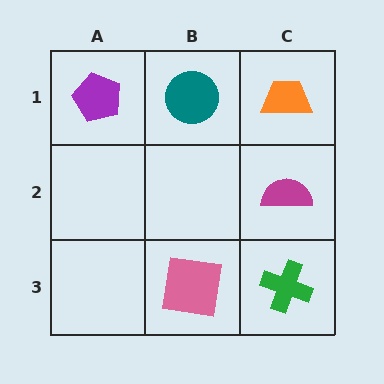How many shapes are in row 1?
3 shapes.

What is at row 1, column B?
A teal circle.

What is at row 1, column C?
An orange trapezoid.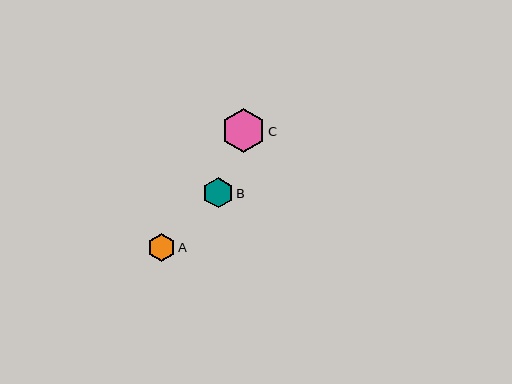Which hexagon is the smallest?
Hexagon A is the smallest with a size of approximately 28 pixels.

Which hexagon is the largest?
Hexagon C is the largest with a size of approximately 44 pixels.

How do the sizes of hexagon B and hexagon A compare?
Hexagon B and hexagon A are approximately the same size.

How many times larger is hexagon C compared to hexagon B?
Hexagon C is approximately 1.5 times the size of hexagon B.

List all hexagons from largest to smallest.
From largest to smallest: C, B, A.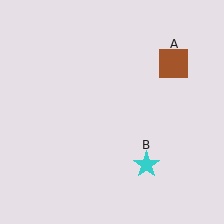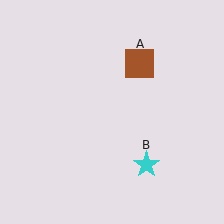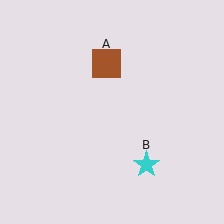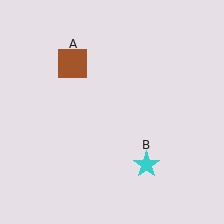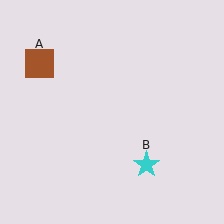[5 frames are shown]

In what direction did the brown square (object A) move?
The brown square (object A) moved left.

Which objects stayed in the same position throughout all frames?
Cyan star (object B) remained stationary.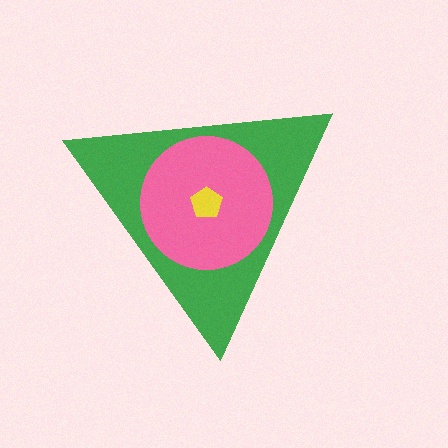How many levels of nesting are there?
3.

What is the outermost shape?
The green triangle.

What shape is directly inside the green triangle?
The pink circle.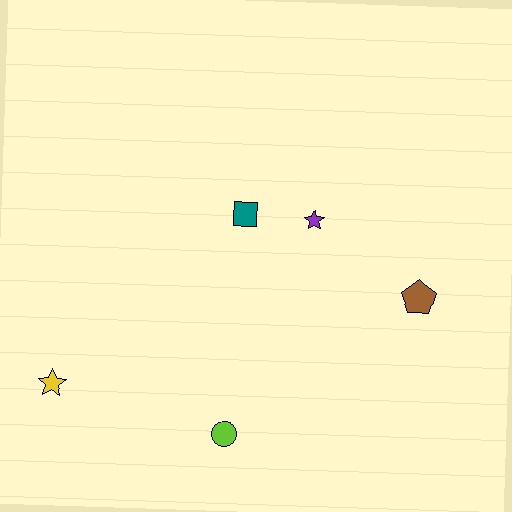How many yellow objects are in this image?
There is 1 yellow object.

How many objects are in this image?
There are 5 objects.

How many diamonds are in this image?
There are no diamonds.